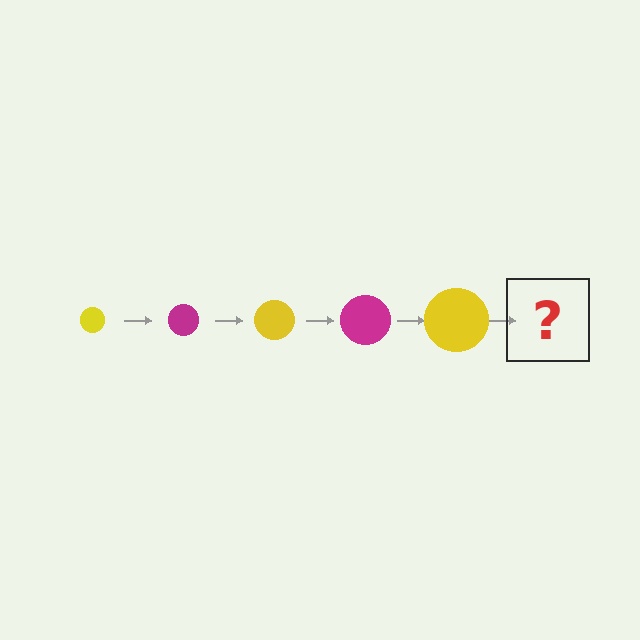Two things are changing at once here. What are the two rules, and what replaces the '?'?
The two rules are that the circle grows larger each step and the color cycles through yellow and magenta. The '?' should be a magenta circle, larger than the previous one.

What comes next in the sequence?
The next element should be a magenta circle, larger than the previous one.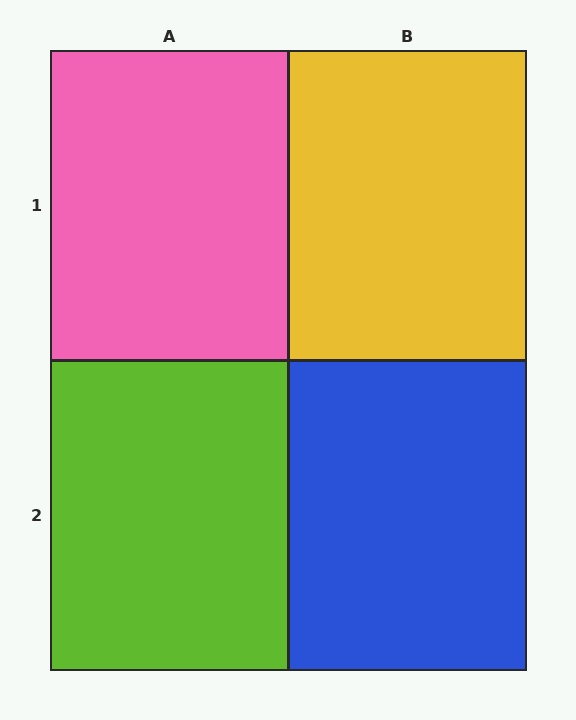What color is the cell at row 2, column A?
Lime.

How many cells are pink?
1 cell is pink.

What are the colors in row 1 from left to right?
Pink, yellow.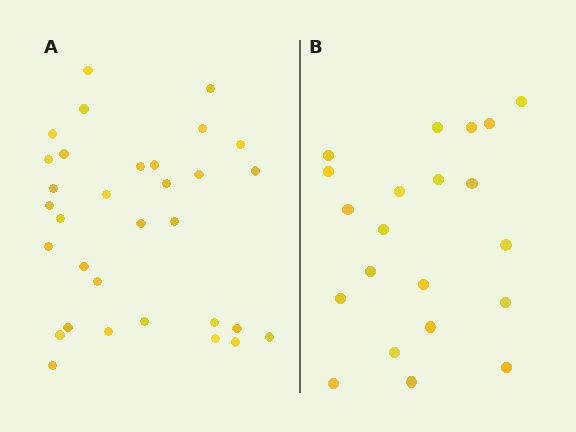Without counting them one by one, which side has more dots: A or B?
Region A (the left region) has more dots.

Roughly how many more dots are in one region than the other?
Region A has roughly 12 or so more dots than region B.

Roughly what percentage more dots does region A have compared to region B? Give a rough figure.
About 50% more.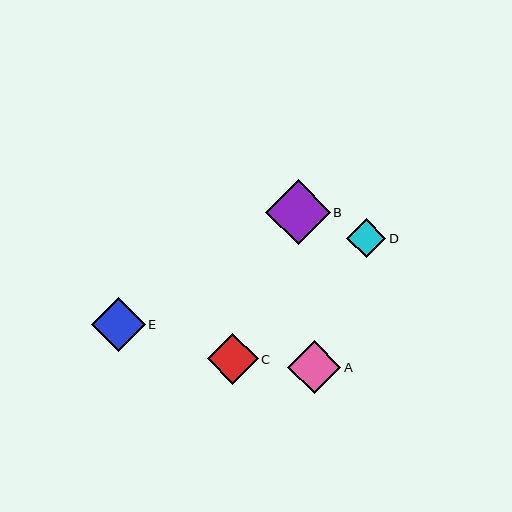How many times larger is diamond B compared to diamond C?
Diamond B is approximately 1.3 times the size of diamond C.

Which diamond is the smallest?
Diamond D is the smallest with a size of approximately 39 pixels.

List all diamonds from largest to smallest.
From largest to smallest: B, A, E, C, D.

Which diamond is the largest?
Diamond B is the largest with a size of approximately 65 pixels.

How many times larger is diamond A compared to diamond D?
Diamond A is approximately 1.4 times the size of diamond D.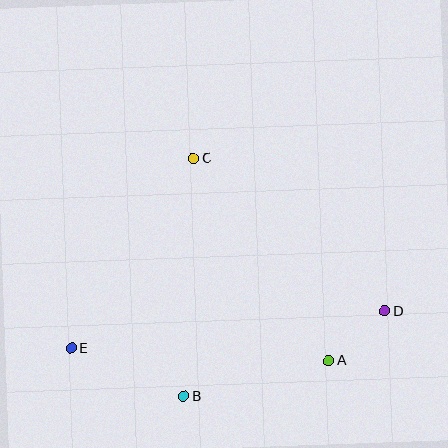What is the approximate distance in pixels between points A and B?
The distance between A and B is approximately 149 pixels.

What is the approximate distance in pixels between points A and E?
The distance between A and E is approximately 258 pixels.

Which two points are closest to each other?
Points A and D are closest to each other.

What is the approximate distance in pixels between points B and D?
The distance between B and D is approximately 218 pixels.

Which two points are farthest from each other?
Points D and E are farthest from each other.